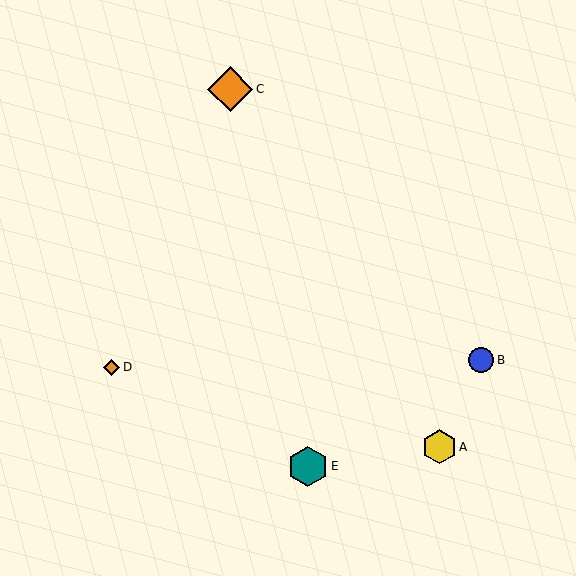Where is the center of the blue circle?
The center of the blue circle is at (481, 360).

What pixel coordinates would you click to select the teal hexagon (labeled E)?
Click at (308, 466) to select the teal hexagon E.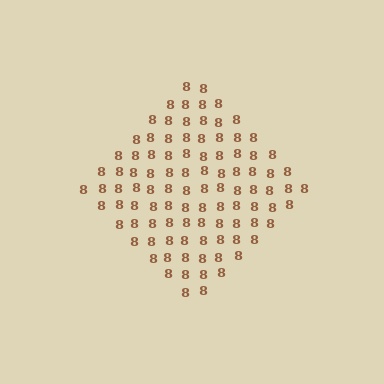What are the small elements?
The small elements are digit 8's.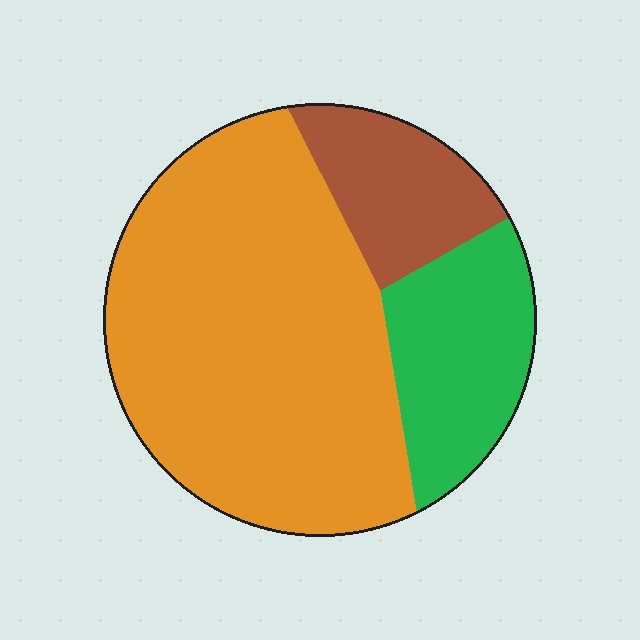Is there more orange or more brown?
Orange.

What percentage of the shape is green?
Green takes up between a sixth and a third of the shape.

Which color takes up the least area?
Brown, at roughly 15%.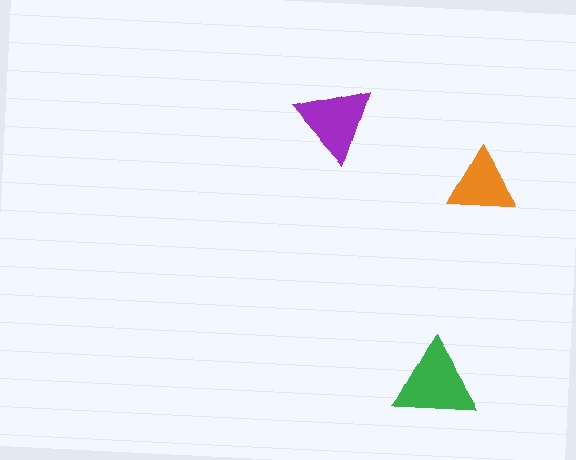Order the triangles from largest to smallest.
the green one, the purple one, the orange one.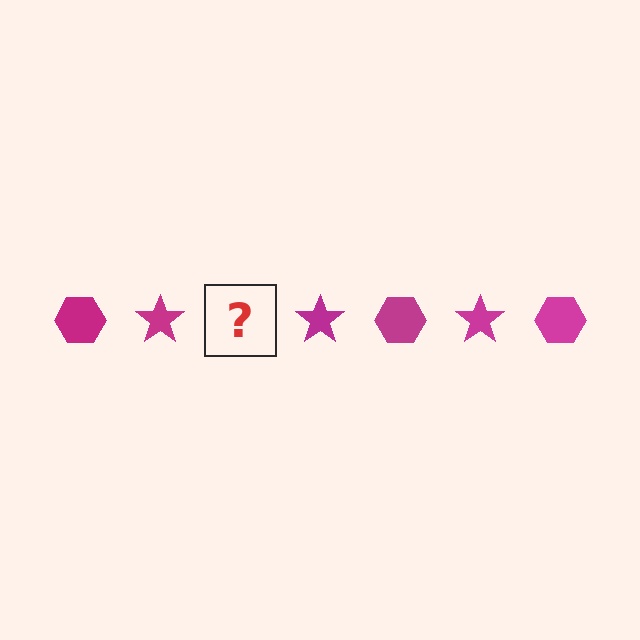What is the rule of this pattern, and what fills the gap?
The rule is that the pattern cycles through hexagon, star shapes in magenta. The gap should be filled with a magenta hexagon.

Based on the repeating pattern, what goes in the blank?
The blank should be a magenta hexagon.